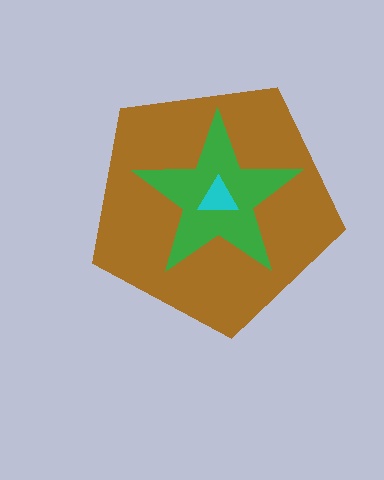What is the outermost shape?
The brown pentagon.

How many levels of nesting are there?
3.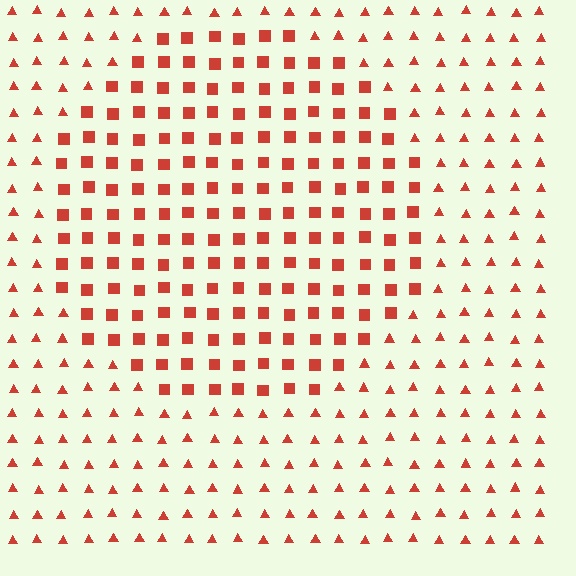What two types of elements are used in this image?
The image uses squares inside the circle region and triangles outside it.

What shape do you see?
I see a circle.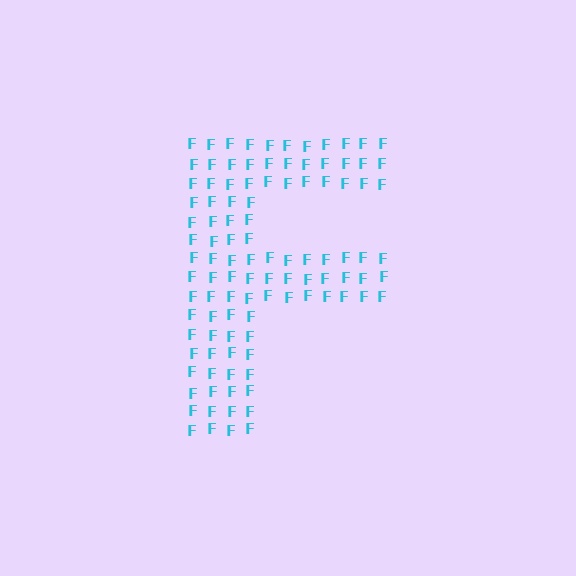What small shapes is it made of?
It is made of small letter F's.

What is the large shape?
The large shape is the letter F.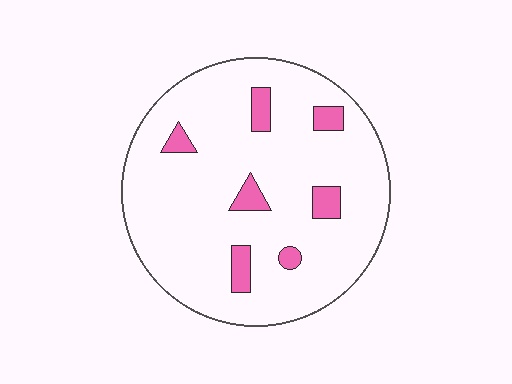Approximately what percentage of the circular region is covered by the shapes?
Approximately 10%.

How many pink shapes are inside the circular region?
7.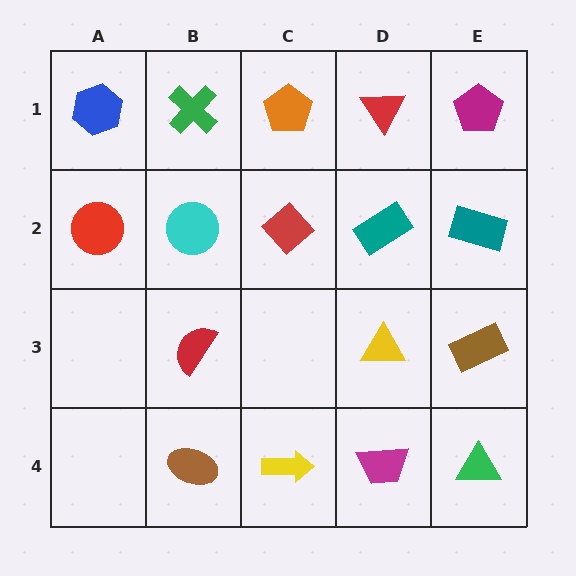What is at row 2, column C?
A red diamond.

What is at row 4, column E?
A green triangle.